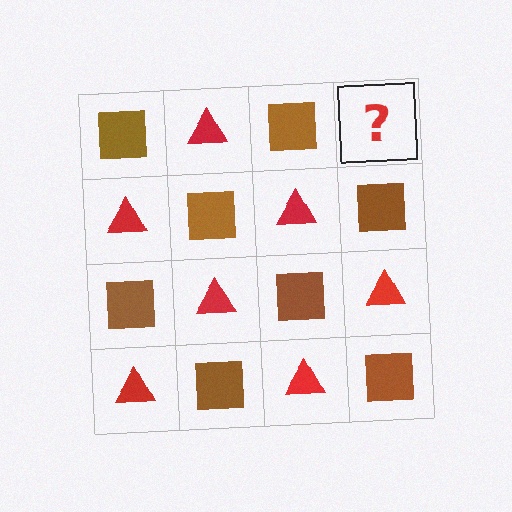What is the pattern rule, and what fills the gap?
The rule is that it alternates brown square and red triangle in a checkerboard pattern. The gap should be filled with a red triangle.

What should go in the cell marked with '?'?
The missing cell should contain a red triangle.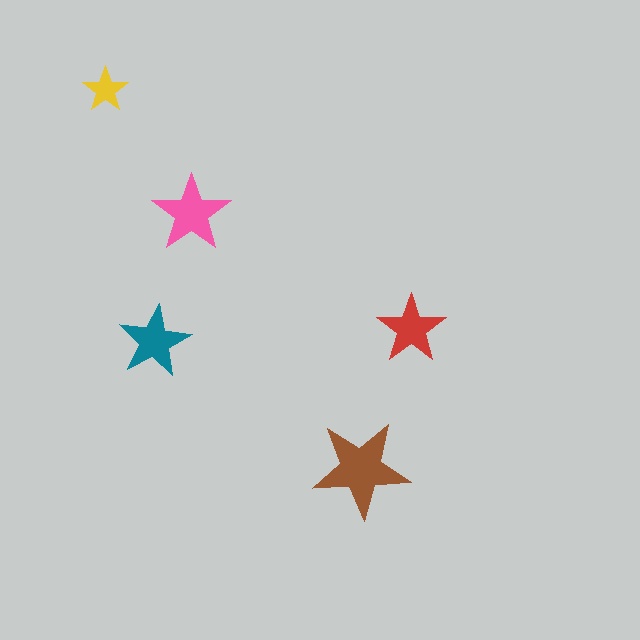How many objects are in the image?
There are 5 objects in the image.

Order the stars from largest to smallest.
the brown one, the pink one, the teal one, the red one, the yellow one.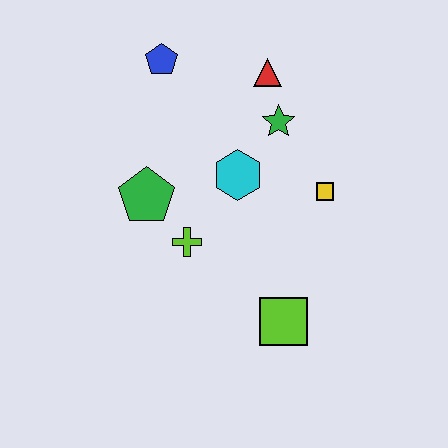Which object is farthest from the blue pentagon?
The lime square is farthest from the blue pentagon.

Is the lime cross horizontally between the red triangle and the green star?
No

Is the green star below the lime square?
No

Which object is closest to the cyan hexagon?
The green star is closest to the cyan hexagon.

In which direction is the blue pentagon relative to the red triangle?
The blue pentagon is to the left of the red triangle.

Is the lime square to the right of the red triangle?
Yes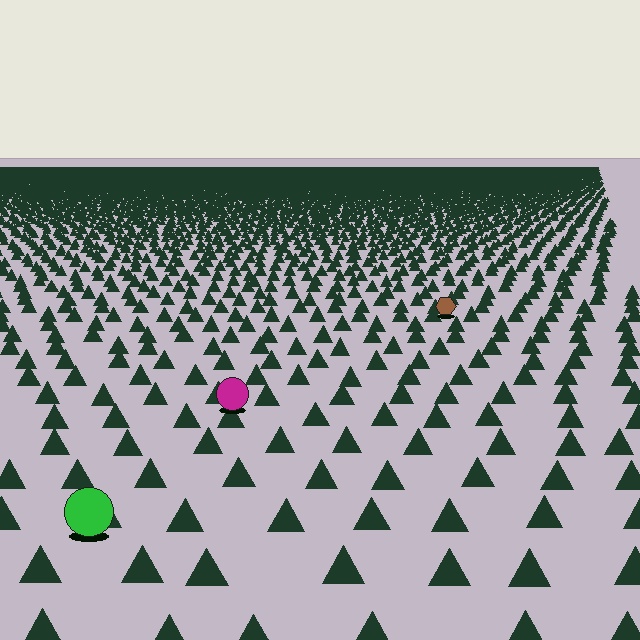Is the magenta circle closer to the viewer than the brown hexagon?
Yes. The magenta circle is closer — you can tell from the texture gradient: the ground texture is coarser near it.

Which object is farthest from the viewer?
The brown hexagon is farthest from the viewer. It appears smaller and the ground texture around it is denser.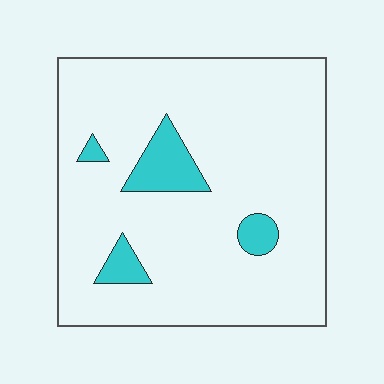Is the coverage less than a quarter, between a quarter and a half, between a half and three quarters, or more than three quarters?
Less than a quarter.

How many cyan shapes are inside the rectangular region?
4.